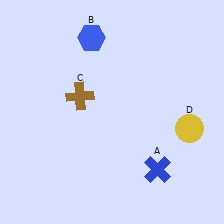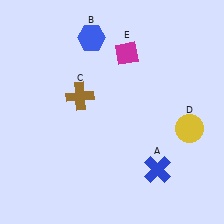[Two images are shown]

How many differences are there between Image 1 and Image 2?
There is 1 difference between the two images.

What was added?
A magenta diamond (E) was added in Image 2.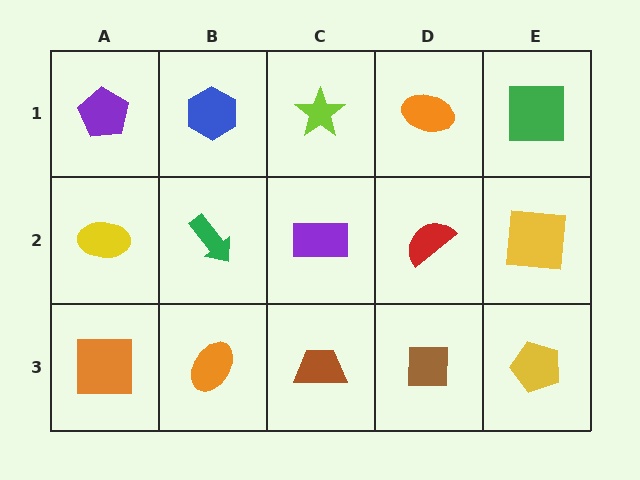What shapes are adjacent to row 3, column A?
A yellow ellipse (row 2, column A), an orange ellipse (row 3, column B).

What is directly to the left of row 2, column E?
A red semicircle.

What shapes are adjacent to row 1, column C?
A purple rectangle (row 2, column C), a blue hexagon (row 1, column B), an orange ellipse (row 1, column D).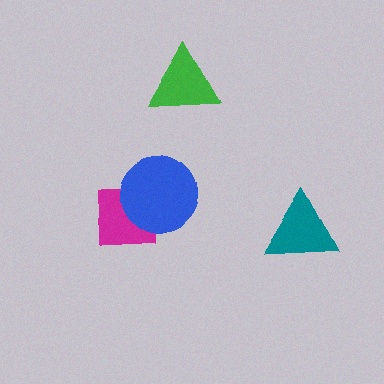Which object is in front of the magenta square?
The blue circle is in front of the magenta square.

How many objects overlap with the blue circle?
1 object overlaps with the blue circle.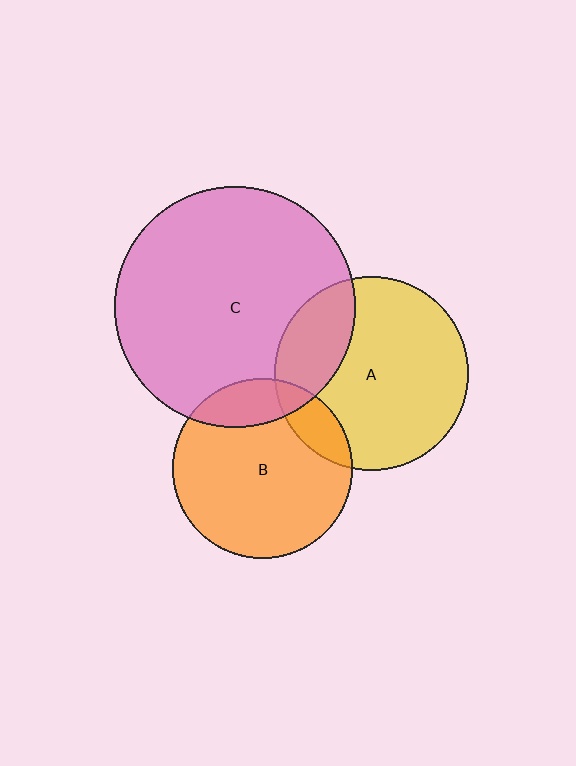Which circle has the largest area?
Circle C (pink).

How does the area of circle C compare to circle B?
Approximately 1.8 times.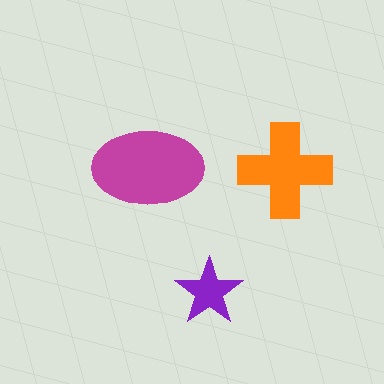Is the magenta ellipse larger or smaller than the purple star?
Larger.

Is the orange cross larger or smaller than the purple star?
Larger.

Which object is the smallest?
The purple star.